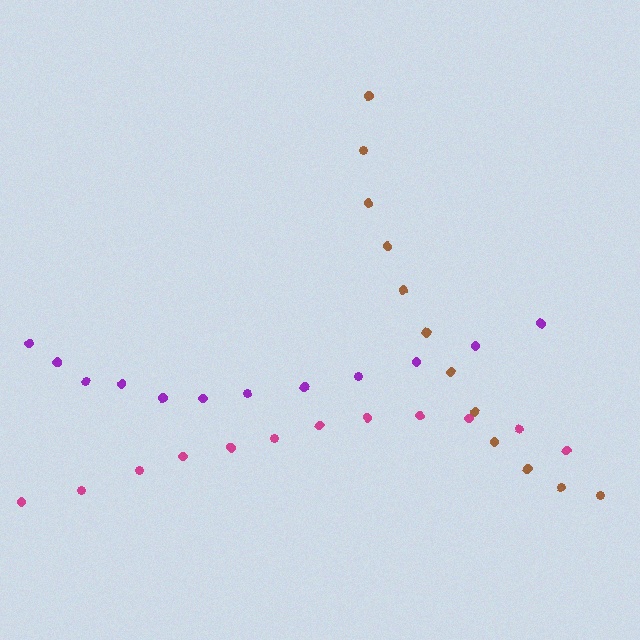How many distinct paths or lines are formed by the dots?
There are 3 distinct paths.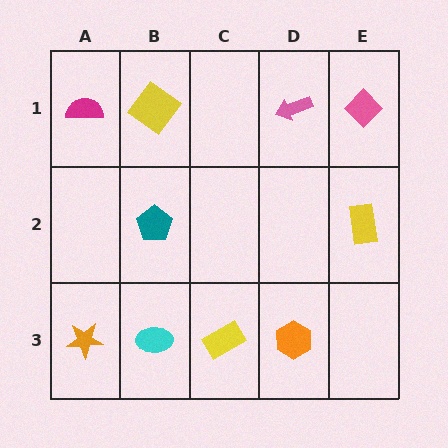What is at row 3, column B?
A cyan ellipse.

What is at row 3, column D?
An orange hexagon.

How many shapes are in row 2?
2 shapes.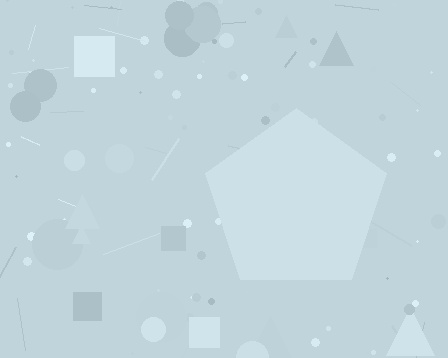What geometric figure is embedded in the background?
A pentagon is embedded in the background.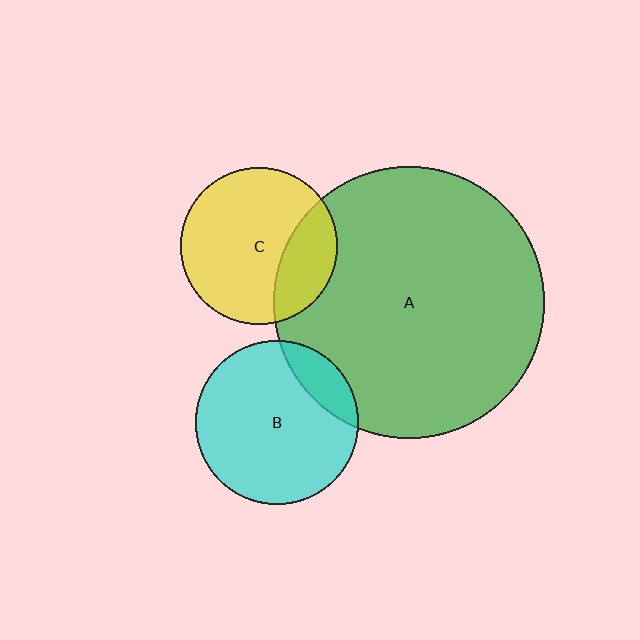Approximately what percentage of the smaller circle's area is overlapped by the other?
Approximately 15%.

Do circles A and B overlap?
Yes.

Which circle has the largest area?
Circle A (green).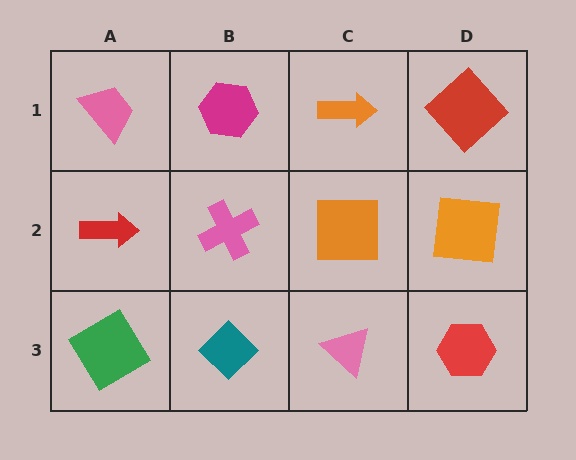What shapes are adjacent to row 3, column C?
An orange square (row 2, column C), a teal diamond (row 3, column B), a red hexagon (row 3, column D).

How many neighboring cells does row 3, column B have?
3.